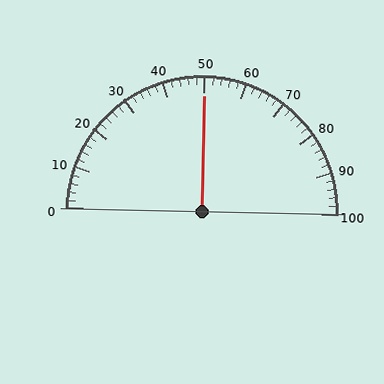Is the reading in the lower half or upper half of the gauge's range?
The reading is in the upper half of the range (0 to 100).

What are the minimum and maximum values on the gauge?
The gauge ranges from 0 to 100.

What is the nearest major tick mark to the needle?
The nearest major tick mark is 50.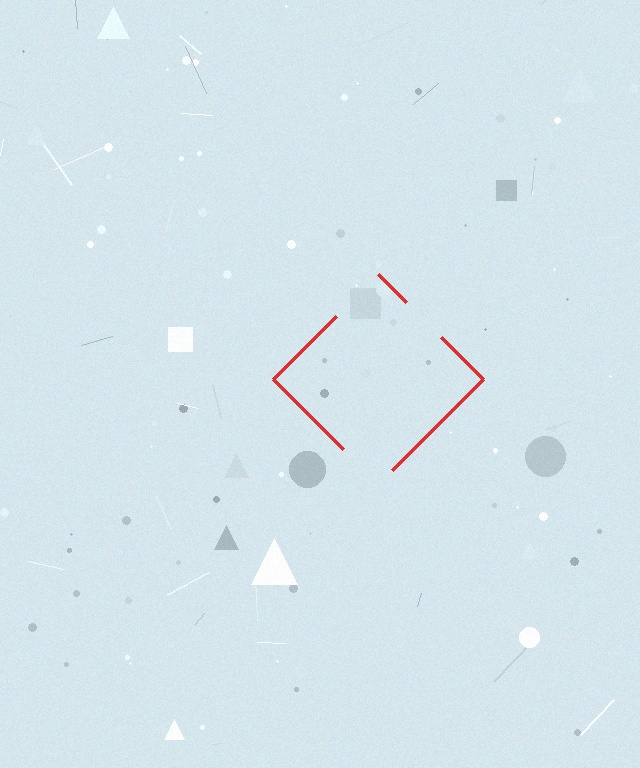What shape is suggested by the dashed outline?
The dashed outline suggests a diamond.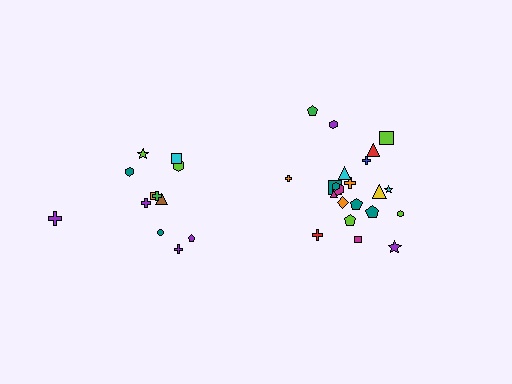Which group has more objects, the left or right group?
The right group.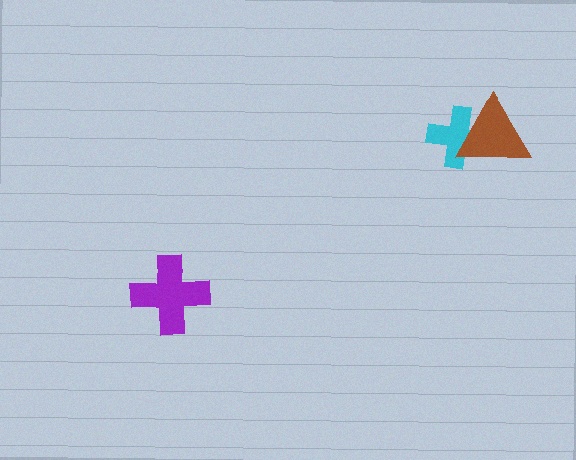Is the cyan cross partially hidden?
Yes, it is partially covered by another shape.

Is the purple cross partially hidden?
No, no other shape covers it.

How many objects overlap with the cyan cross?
1 object overlaps with the cyan cross.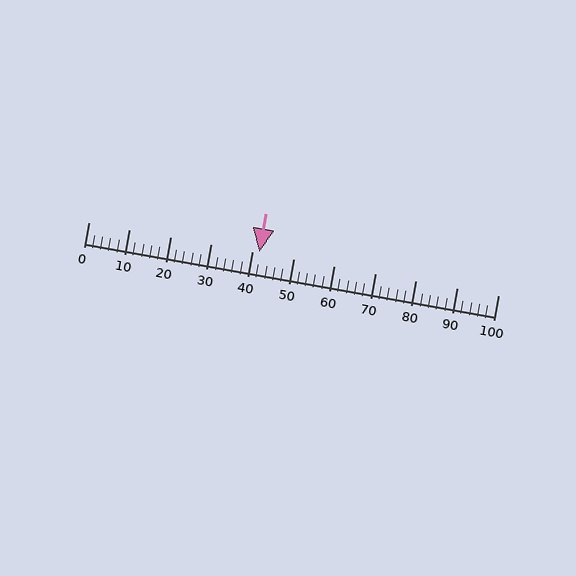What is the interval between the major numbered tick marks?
The major tick marks are spaced 10 units apart.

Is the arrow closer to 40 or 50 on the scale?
The arrow is closer to 40.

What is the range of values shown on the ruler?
The ruler shows values from 0 to 100.